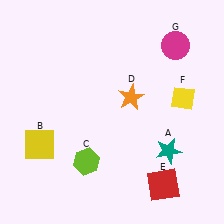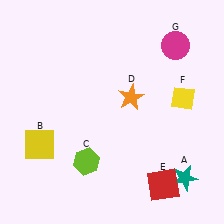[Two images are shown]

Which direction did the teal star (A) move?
The teal star (A) moved down.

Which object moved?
The teal star (A) moved down.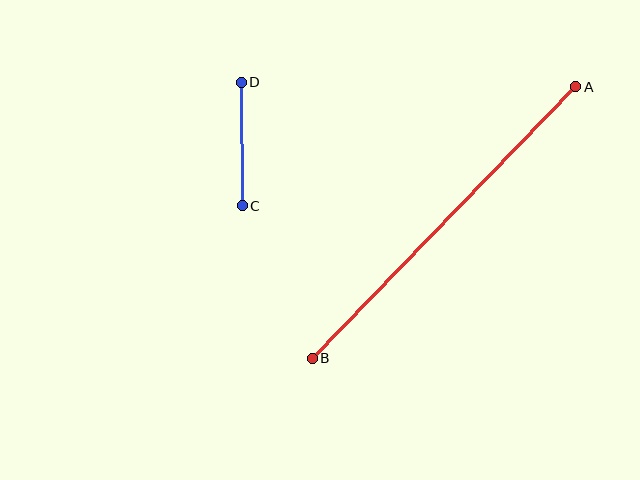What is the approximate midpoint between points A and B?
The midpoint is at approximately (444, 222) pixels.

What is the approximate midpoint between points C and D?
The midpoint is at approximately (242, 144) pixels.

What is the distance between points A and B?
The distance is approximately 379 pixels.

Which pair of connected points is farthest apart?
Points A and B are farthest apart.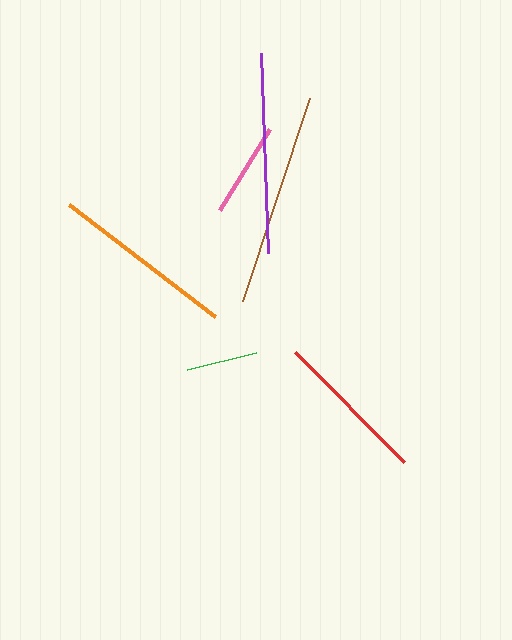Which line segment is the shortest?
The green line is the shortest at approximately 71 pixels.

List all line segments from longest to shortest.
From longest to shortest: brown, purple, orange, red, pink, green.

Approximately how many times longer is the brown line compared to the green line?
The brown line is approximately 3.0 times the length of the green line.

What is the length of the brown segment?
The brown segment is approximately 214 pixels long.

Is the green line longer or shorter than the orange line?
The orange line is longer than the green line.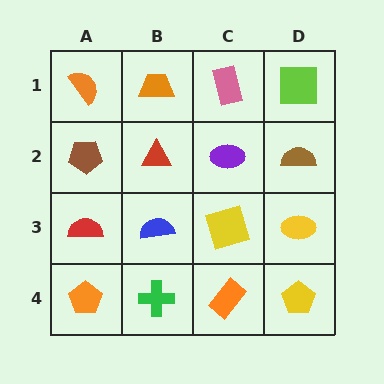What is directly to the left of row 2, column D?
A purple ellipse.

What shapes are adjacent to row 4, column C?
A yellow square (row 3, column C), a green cross (row 4, column B), a yellow pentagon (row 4, column D).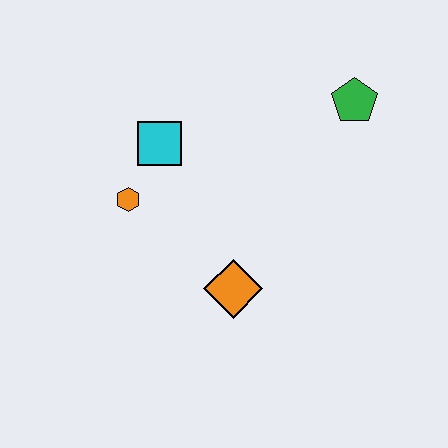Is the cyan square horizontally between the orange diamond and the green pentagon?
No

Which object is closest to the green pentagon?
The cyan square is closest to the green pentagon.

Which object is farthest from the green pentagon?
The orange hexagon is farthest from the green pentagon.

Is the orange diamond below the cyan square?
Yes